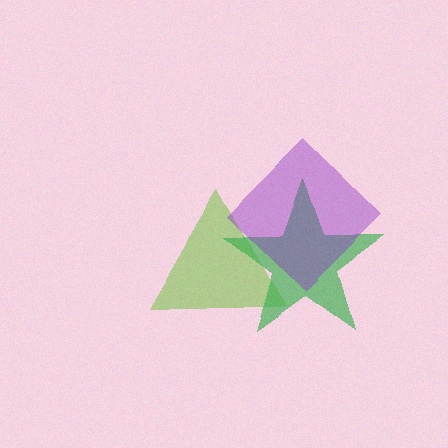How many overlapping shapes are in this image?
There are 3 overlapping shapes in the image.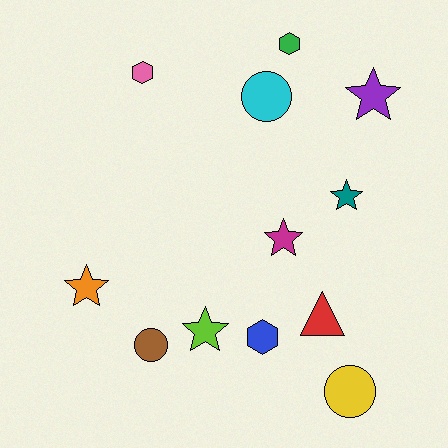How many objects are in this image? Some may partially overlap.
There are 12 objects.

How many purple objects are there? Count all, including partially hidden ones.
There is 1 purple object.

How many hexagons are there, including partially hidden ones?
There are 3 hexagons.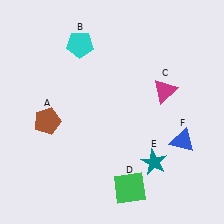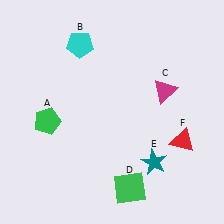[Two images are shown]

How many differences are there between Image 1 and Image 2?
There are 2 differences between the two images.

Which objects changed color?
A changed from brown to green. F changed from blue to red.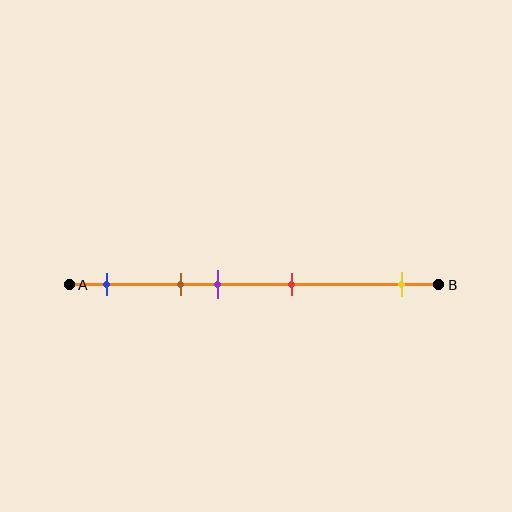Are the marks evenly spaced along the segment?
No, the marks are not evenly spaced.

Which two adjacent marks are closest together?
The brown and purple marks are the closest adjacent pair.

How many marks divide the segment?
There are 5 marks dividing the segment.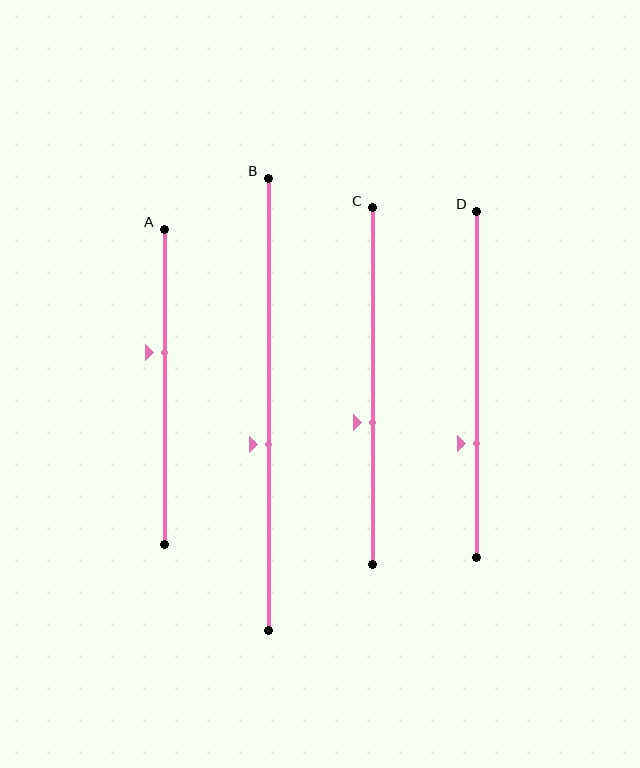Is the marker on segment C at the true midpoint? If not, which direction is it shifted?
No, the marker on segment C is shifted downward by about 10% of the segment length.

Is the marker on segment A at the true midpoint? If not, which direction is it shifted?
No, the marker on segment A is shifted upward by about 11% of the segment length.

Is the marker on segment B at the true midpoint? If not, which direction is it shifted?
No, the marker on segment B is shifted downward by about 9% of the segment length.